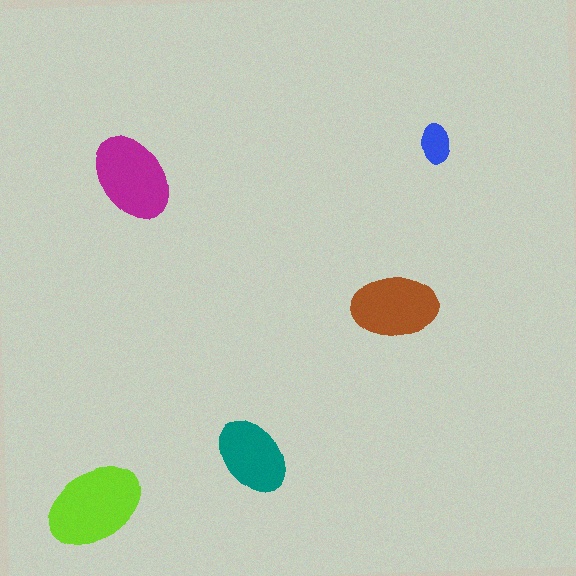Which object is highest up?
The blue ellipse is topmost.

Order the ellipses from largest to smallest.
the lime one, the magenta one, the brown one, the teal one, the blue one.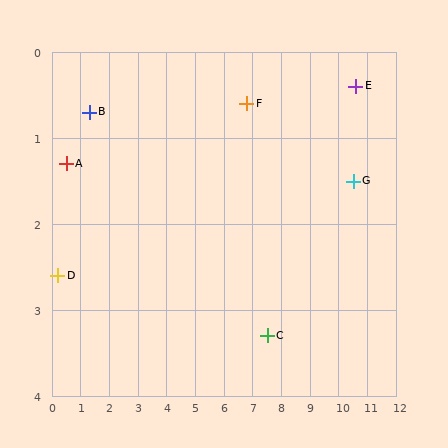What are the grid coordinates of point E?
Point E is at approximately (10.6, 0.4).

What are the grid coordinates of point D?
Point D is at approximately (0.2, 2.6).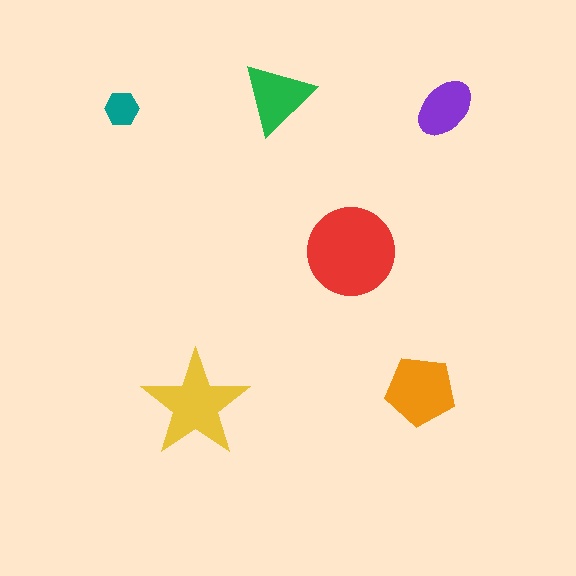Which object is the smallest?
The teal hexagon.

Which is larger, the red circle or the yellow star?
The red circle.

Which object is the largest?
The red circle.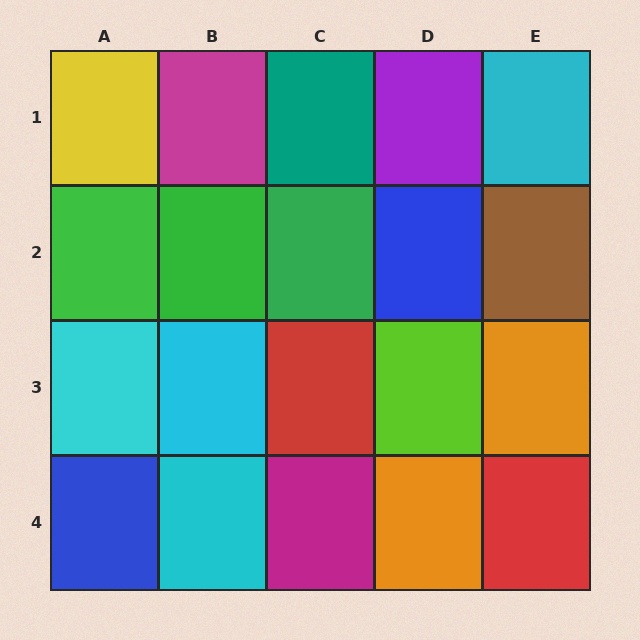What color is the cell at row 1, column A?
Yellow.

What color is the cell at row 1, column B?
Magenta.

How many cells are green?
3 cells are green.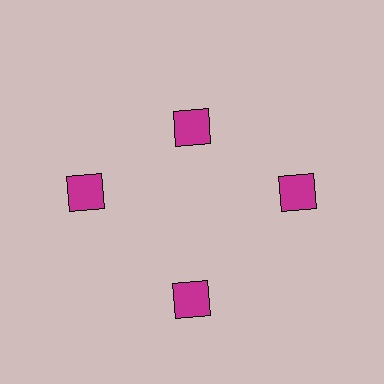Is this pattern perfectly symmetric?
No. The 4 magenta squares are arranged in a ring, but one element near the 12 o'clock position is pulled inward toward the center, breaking the 4-fold rotational symmetry.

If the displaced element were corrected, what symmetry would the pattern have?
It would have 4-fold rotational symmetry — the pattern would map onto itself every 90 degrees.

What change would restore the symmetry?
The symmetry would be restored by moving it outward, back onto the ring so that all 4 squares sit at equal angles and equal distance from the center.